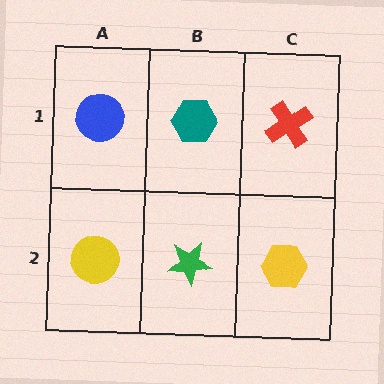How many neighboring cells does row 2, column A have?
2.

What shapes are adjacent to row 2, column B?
A teal hexagon (row 1, column B), a yellow circle (row 2, column A), a yellow hexagon (row 2, column C).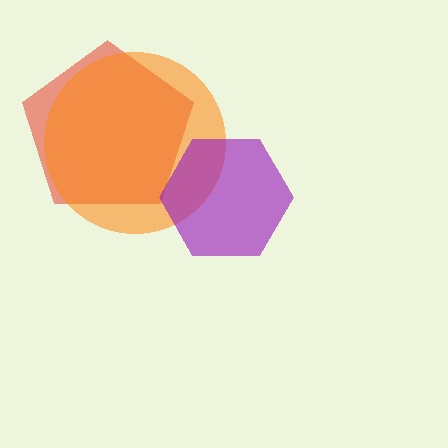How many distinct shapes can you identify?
There are 3 distinct shapes: a red pentagon, an orange circle, a purple hexagon.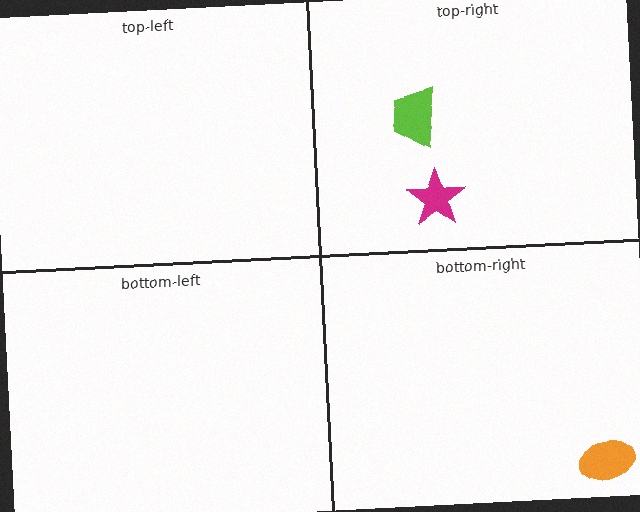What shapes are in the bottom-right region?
The orange ellipse.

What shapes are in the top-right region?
The lime trapezoid, the magenta star.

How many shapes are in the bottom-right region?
1.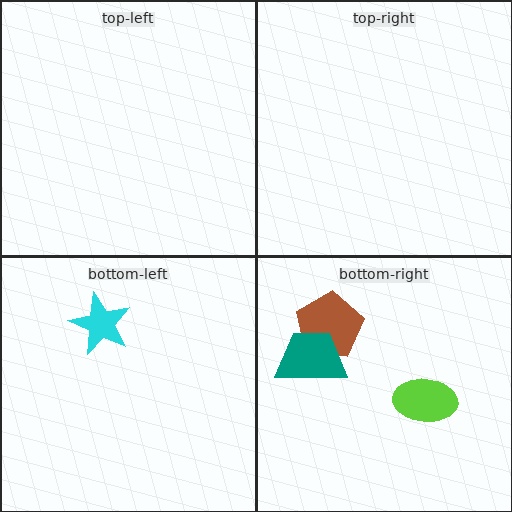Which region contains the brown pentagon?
The bottom-right region.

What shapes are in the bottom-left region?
The cyan star.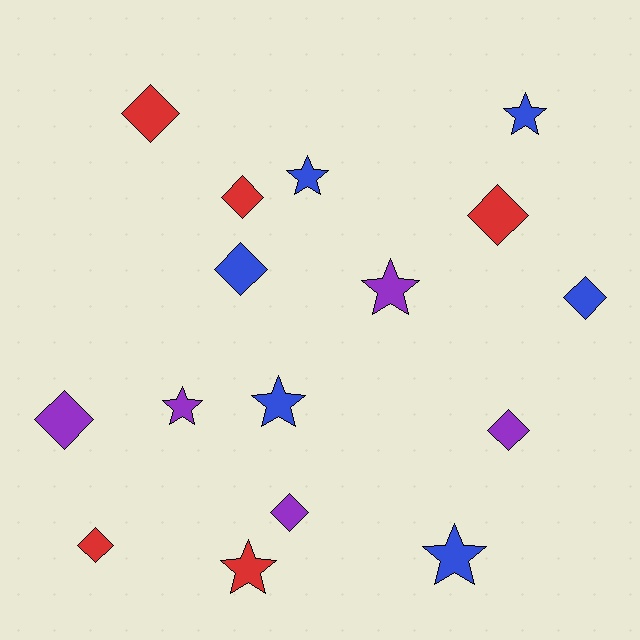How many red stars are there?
There is 1 red star.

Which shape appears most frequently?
Diamond, with 9 objects.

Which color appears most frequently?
Blue, with 6 objects.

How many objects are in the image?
There are 16 objects.